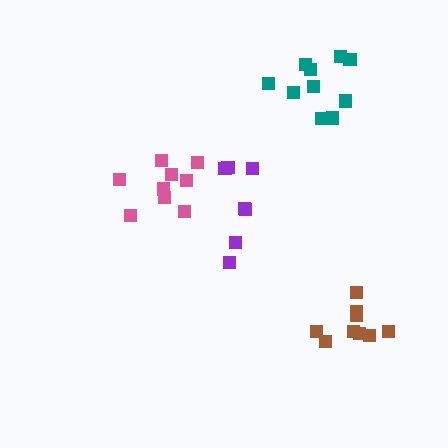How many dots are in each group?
Group 1: 9 dots, Group 2: 7 dots, Group 3: 9 dots, Group 4: 10 dots (35 total).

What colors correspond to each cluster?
The clusters are colored: brown, purple, pink, teal.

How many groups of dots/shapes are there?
There are 4 groups.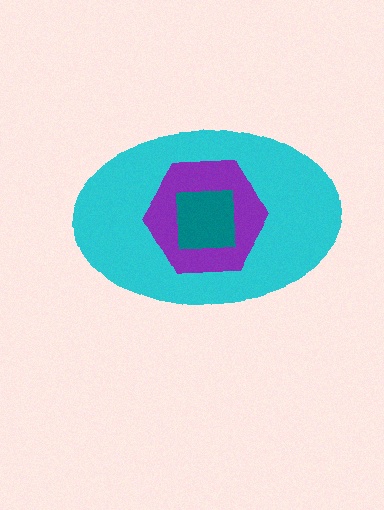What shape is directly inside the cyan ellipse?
The purple hexagon.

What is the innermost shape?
The teal square.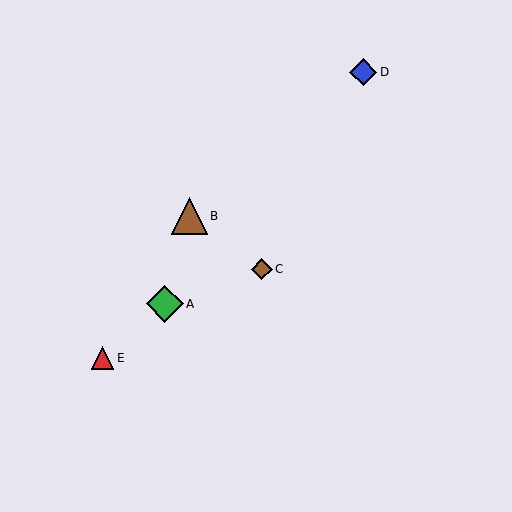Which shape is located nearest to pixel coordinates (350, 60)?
The blue diamond (labeled D) at (363, 72) is nearest to that location.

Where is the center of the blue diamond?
The center of the blue diamond is at (363, 72).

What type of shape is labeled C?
Shape C is a brown diamond.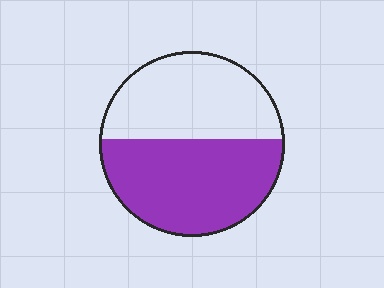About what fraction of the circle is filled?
About one half (1/2).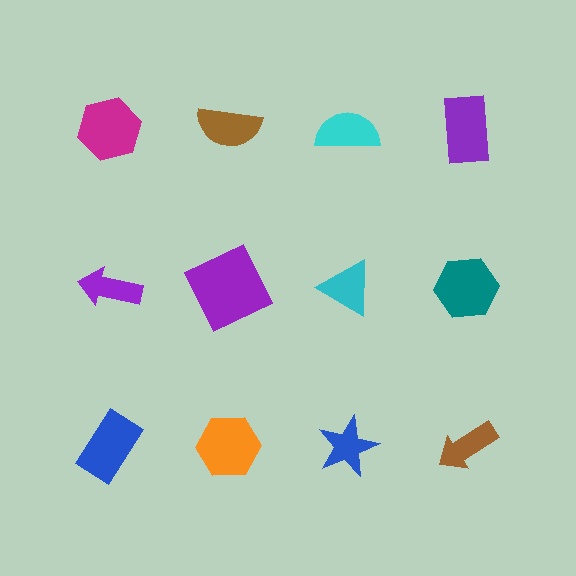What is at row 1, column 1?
A magenta hexagon.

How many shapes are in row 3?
4 shapes.